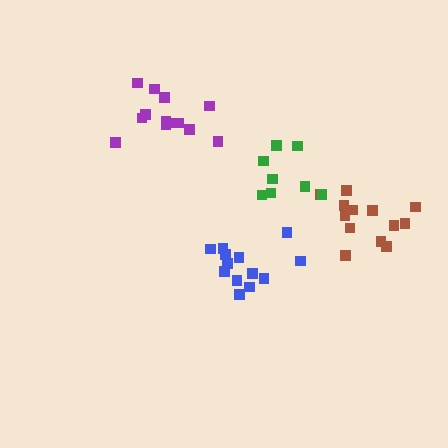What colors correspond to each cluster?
The clusters are colored: purple, blue, brown, green.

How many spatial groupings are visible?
There are 4 spatial groupings.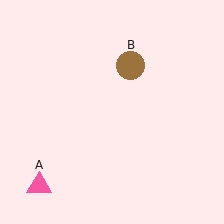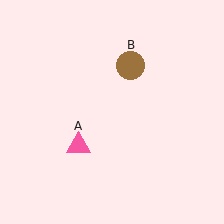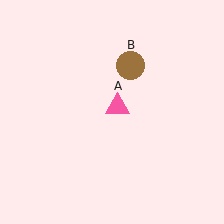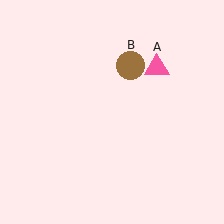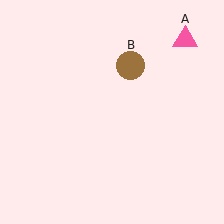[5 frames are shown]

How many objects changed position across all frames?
1 object changed position: pink triangle (object A).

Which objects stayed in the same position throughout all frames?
Brown circle (object B) remained stationary.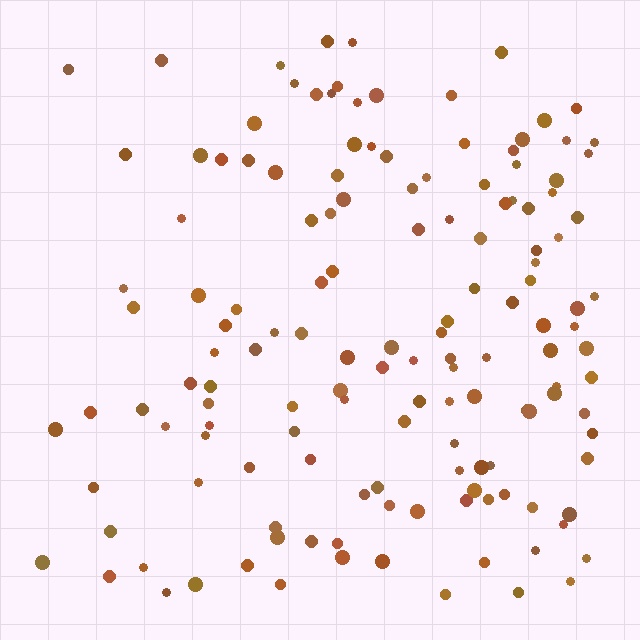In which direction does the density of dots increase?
From left to right, with the right side densest.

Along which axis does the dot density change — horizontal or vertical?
Horizontal.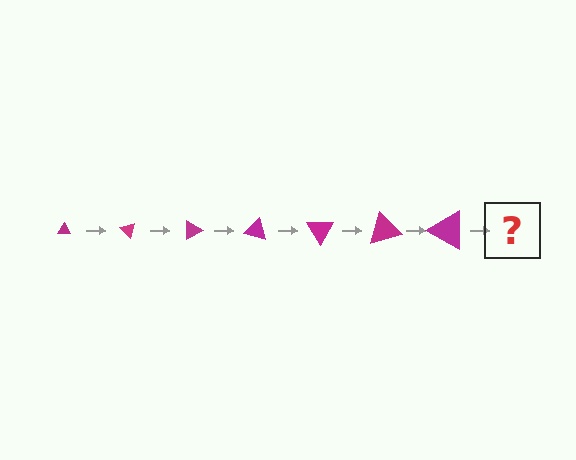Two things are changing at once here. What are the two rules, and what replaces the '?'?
The two rules are that the triangle grows larger each step and it rotates 45 degrees each step. The '?' should be a triangle, larger than the previous one and rotated 315 degrees from the start.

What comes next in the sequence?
The next element should be a triangle, larger than the previous one and rotated 315 degrees from the start.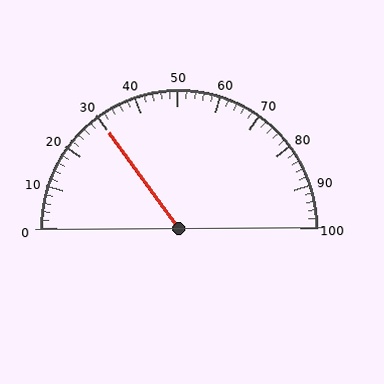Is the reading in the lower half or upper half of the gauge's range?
The reading is in the lower half of the range (0 to 100).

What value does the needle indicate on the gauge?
The needle indicates approximately 30.